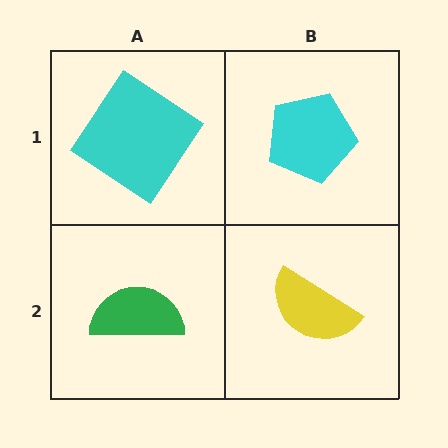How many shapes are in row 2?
2 shapes.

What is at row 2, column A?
A green semicircle.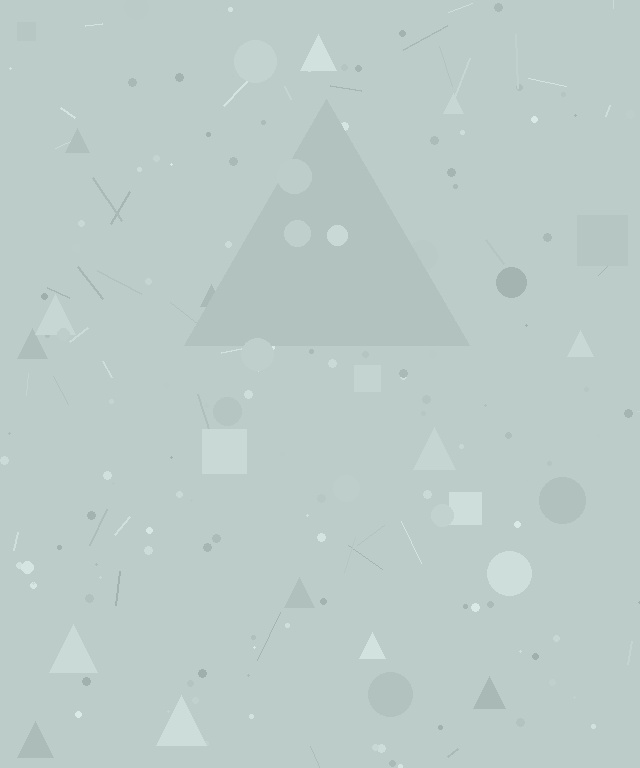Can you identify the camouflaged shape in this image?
The camouflaged shape is a triangle.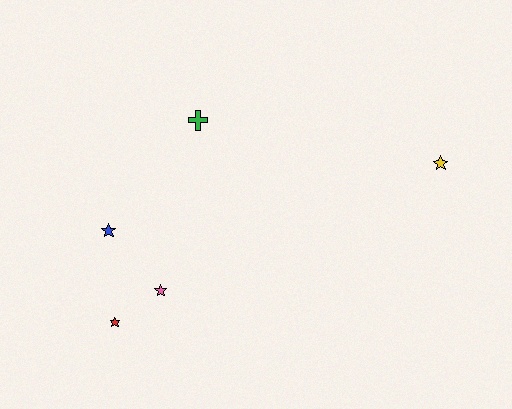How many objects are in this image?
There are 5 objects.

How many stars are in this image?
There are 4 stars.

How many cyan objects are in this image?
There are no cyan objects.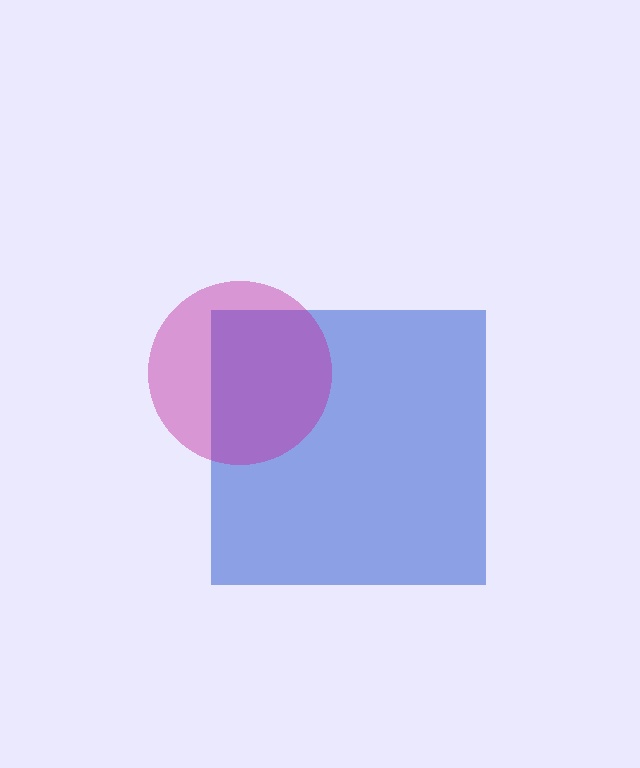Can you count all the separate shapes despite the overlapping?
Yes, there are 2 separate shapes.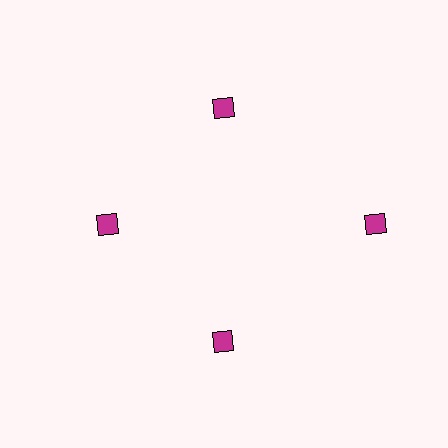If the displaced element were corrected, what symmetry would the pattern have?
It would have 4-fold rotational symmetry — the pattern would map onto itself every 90 degrees.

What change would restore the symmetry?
The symmetry would be restored by moving it inward, back onto the ring so that all 4 diamonds sit at equal angles and equal distance from the center.